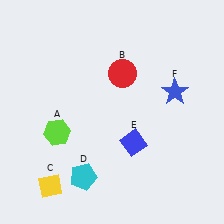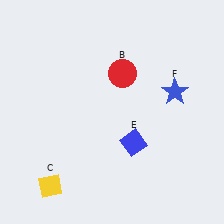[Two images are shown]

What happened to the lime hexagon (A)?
The lime hexagon (A) was removed in Image 2. It was in the bottom-left area of Image 1.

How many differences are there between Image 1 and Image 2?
There are 2 differences between the two images.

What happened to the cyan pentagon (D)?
The cyan pentagon (D) was removed in Image 2. It was in the bottom-left area of Image 1.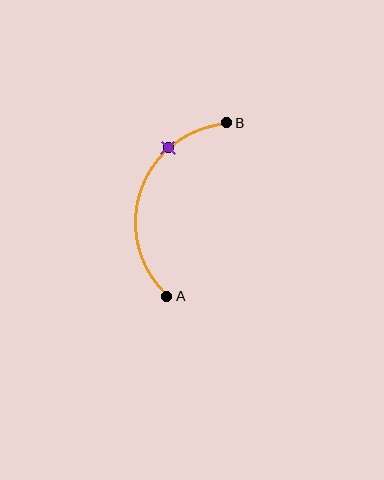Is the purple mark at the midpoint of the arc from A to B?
No. The purple mark lies on the arc but is closer to endpoint B. The arc midpoint would be at the point on the curve equidistant along the arc from both A and B.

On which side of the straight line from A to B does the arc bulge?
The arc bulges to the left of the straight line connecting A and B.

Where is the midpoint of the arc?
The arc midpoint is the point on the curve farthest from the straight line joining A and B. It sits to the left of that line.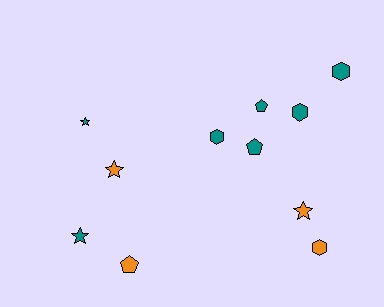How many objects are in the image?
There are 11 objects.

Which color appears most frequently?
Teal, with 7 objects.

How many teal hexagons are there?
There are 3 teal hexagons.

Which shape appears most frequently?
Hexagon, with 4 objects.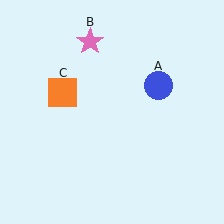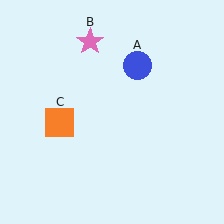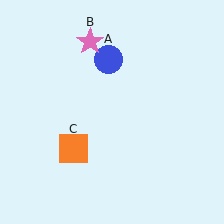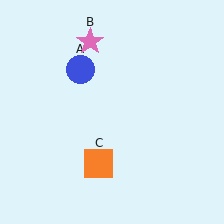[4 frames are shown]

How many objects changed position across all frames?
2 objects changed position: blue circle (object A), orange square (object C).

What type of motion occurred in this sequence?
The blue circle (object A), orange square (object C) rotated counterclockwise around the center of the scene.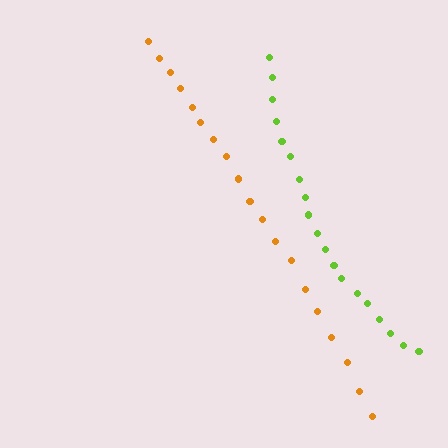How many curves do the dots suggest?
There are 2 distinct paths.